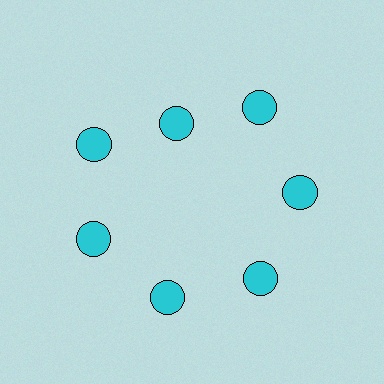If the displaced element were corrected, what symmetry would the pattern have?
It would have 7-fold rotational symmetry — the pattern would map onto itself every 51 degrees.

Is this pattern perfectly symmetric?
No. The 7 cyan circles are arranged in a ring, but one element near the 12 o'clock position is pulled inward toward the center, breaking the 7-fold rotational symmetry.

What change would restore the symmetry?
The symmetry would be restored by moving it outward, back onto the ring so that all 7 circles sit at equal angles and equal distance from the center.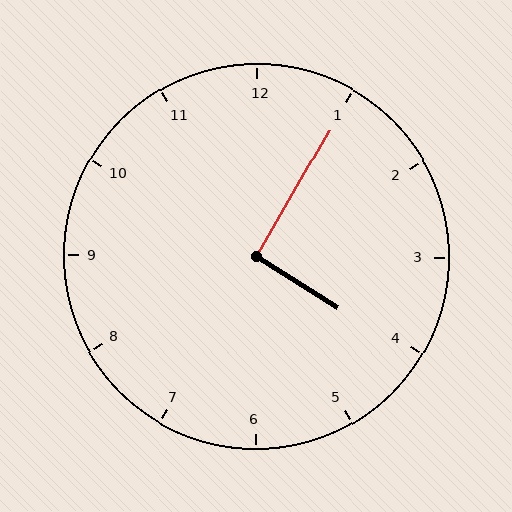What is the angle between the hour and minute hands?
Approximately 92 degrees.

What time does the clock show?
4:05.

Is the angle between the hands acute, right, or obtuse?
It is right.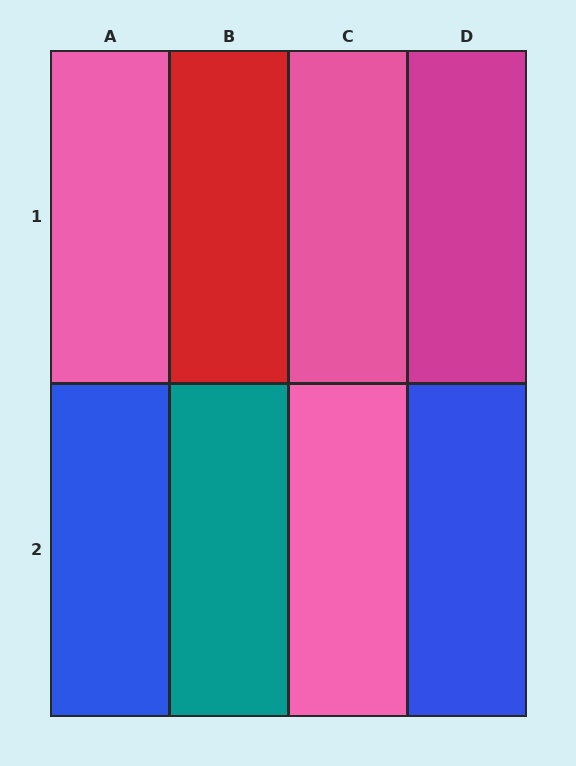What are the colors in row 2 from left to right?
Blue, teal, pink, blue.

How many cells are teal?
1 cell is teal.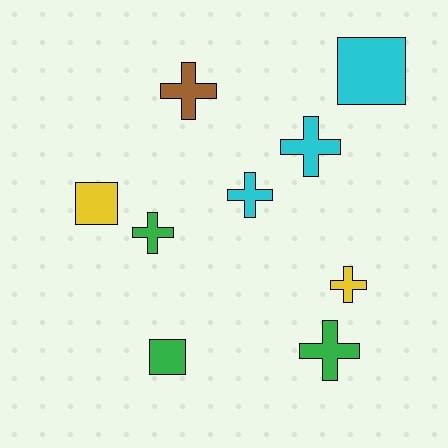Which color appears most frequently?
Cyan, with 3 objects.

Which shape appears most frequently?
Cross, with 6 objects.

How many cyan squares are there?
There is 1 cyan square.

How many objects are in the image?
There are 9 objects.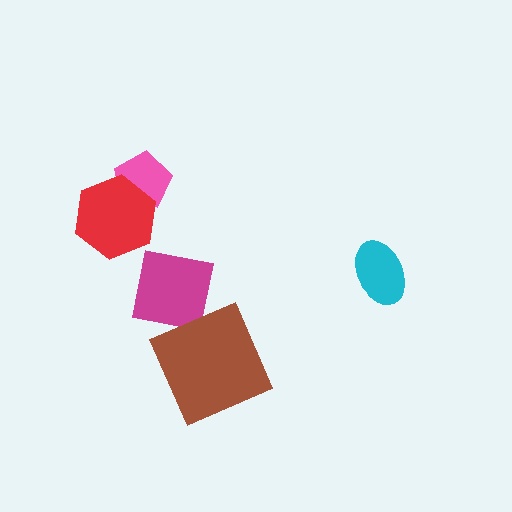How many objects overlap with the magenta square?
1 object overlaps with the magenta square.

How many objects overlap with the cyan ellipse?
0 objects overlap with the cyan ellipse.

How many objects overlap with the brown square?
1 object overlaps with the brown square.